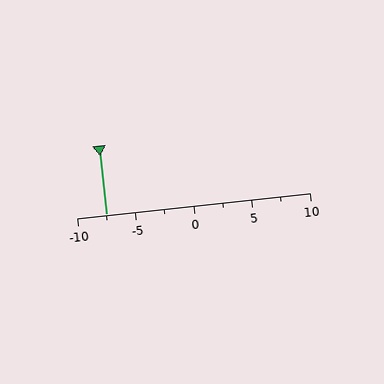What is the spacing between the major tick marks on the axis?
The major ticks are spaced 5 apart.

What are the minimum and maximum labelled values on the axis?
The axis runs from -10 to 10.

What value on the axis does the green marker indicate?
The marker indicates approximately -7.5.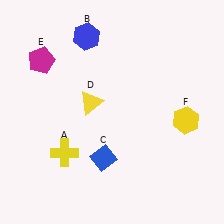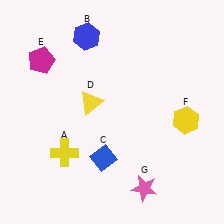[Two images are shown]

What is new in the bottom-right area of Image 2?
A pink star (G) was added in the bottom-right area of Image 2.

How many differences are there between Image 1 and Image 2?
There is 1 difference between the two images.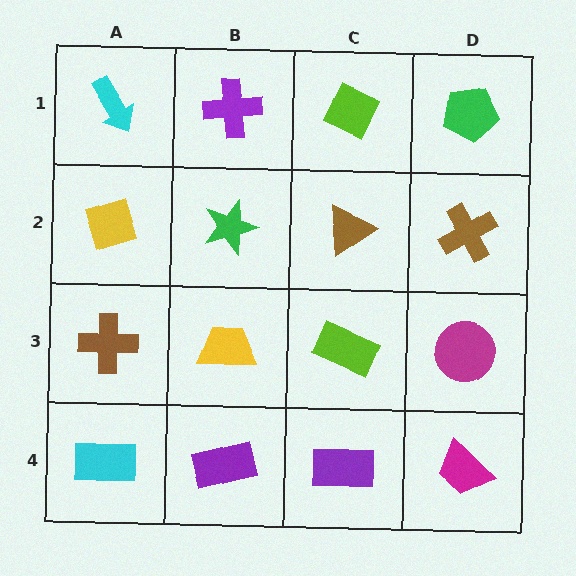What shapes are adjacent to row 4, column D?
A magenta circle (row 3, column D), a purple rectangle (row 4, column C).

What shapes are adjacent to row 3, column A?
A yellow diamond (row 2, column A), a cyan rectangle (row 4, column A), a yellow trapezoid (row 3, column B).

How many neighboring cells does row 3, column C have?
4.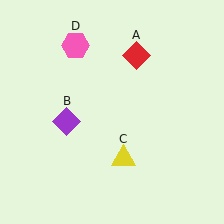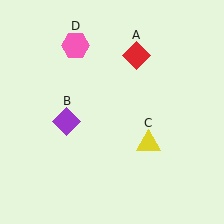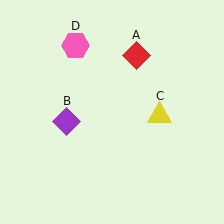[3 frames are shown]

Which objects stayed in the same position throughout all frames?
Red diamond (object A) and purple diamond (object B) and pink hexagon (object D) remained stationary.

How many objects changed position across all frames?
1 object changed position: yellow triangle (object C).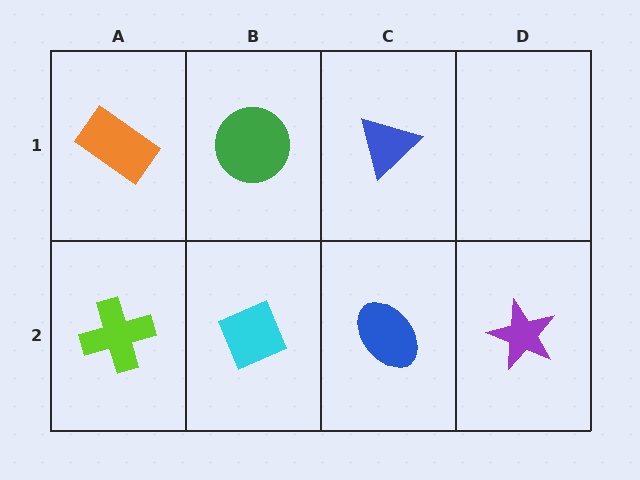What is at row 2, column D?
A purple star.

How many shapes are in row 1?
3 shapes.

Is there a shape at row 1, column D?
No, that cell is empty.